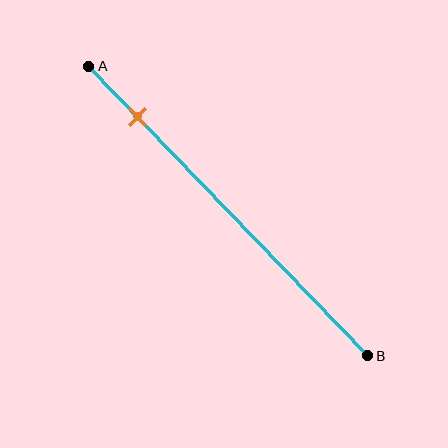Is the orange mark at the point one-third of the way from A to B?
No, the mark is at about 15% from A, not at the 33% one-third point.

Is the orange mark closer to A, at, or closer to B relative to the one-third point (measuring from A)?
The orange mark is closer to point A than the one-third point of segment AB.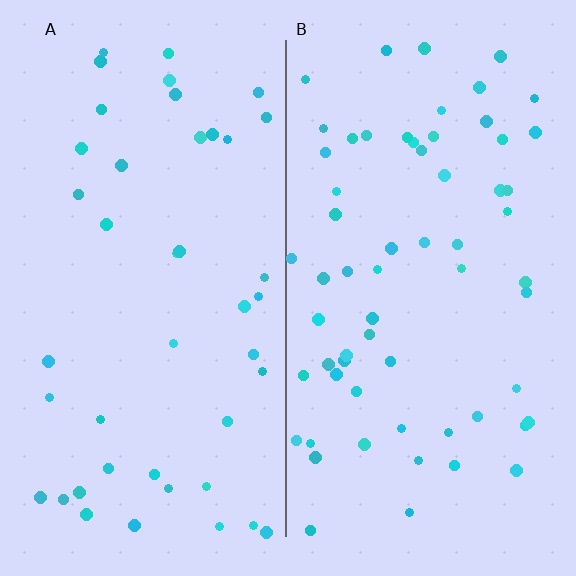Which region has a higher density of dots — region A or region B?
B (the right).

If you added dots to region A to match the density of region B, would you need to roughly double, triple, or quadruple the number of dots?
Approximately double.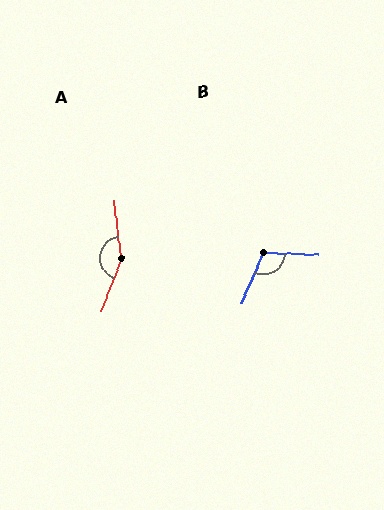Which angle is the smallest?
B, at approximately 111 degrees.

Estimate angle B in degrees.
Approximately 111 degrees.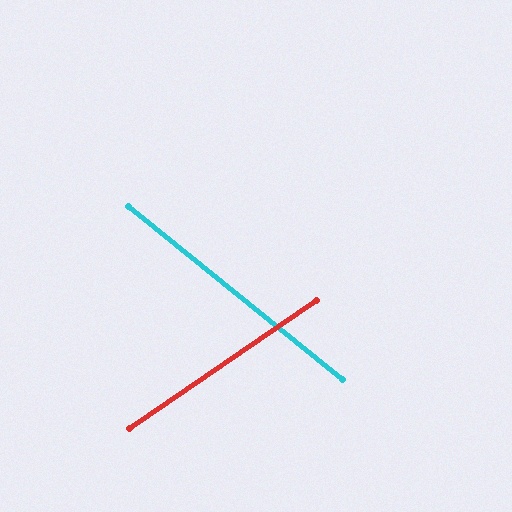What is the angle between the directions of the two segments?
Approximately 73 degrees.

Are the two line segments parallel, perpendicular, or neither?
Neither parallel nor perpendicular — they differ by about 73°.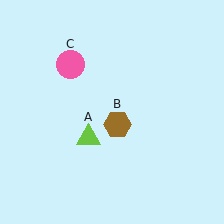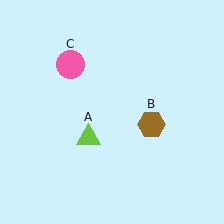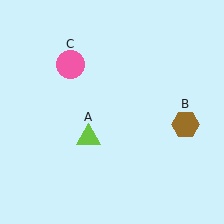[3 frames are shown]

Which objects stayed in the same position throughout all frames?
Lime triangle (object A) and pink circle (object C) remained stationary.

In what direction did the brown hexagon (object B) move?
The brown hexagon (object B) moved right.